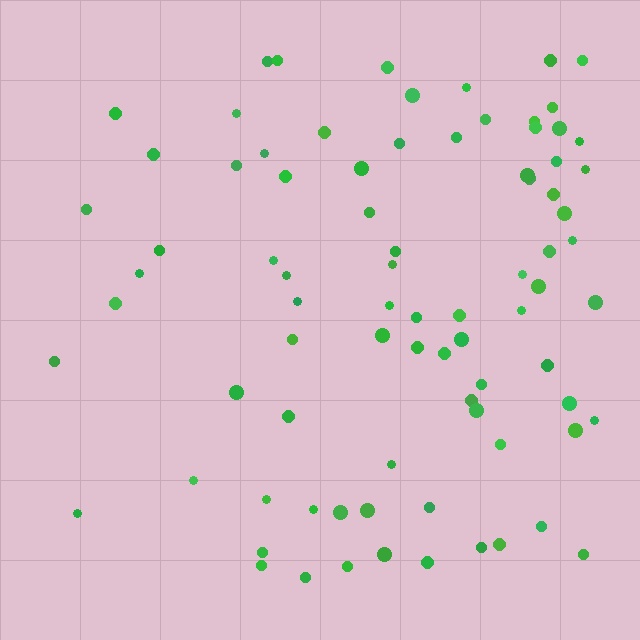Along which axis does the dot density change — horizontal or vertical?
Horizontal.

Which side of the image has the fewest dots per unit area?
The left.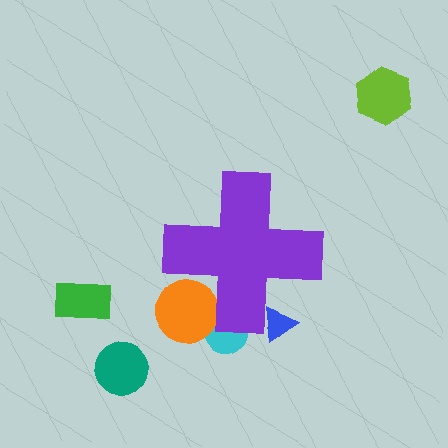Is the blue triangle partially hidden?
Yes, the blue triangle is partially hidden behind the purple cross.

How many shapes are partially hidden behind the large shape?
3 shapes are partially hidden.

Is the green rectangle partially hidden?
No, the green rectangle is fully visible.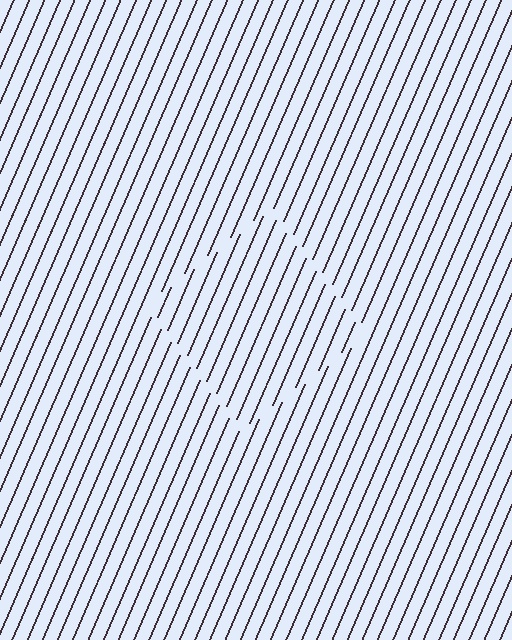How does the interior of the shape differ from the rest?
The interior of the shape contains the same grating, shifted by half a period — the contour is defined by the phase discontinuity where line-ends from the inner and outer gratings abut.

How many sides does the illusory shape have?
4 sides — the line-ends trace a square.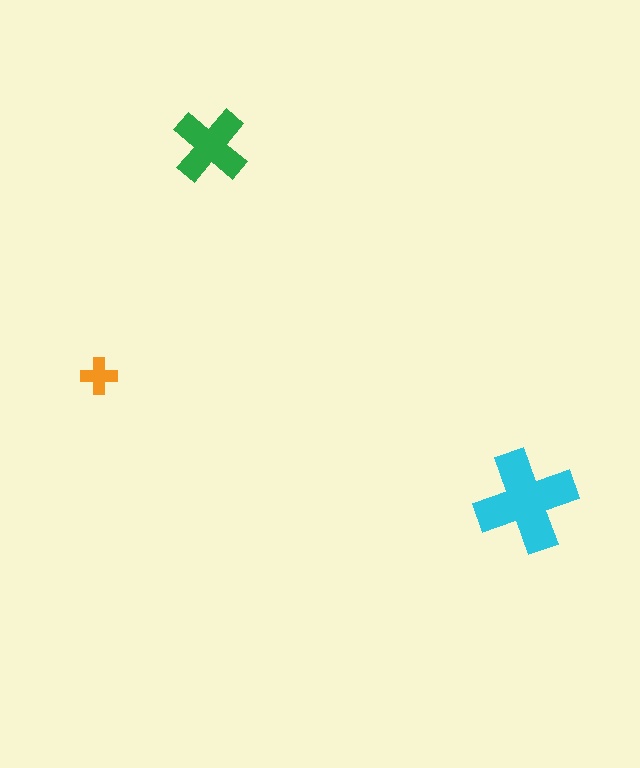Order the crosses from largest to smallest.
the cyan one, the green one, the orange one.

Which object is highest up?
The green cross is topmost.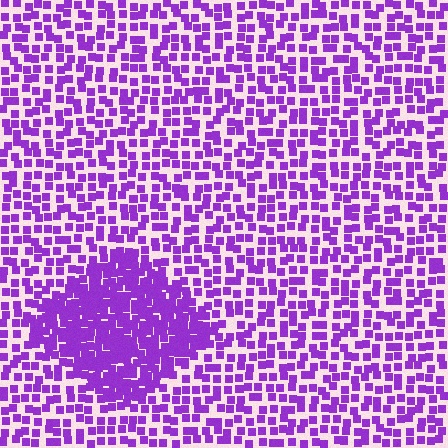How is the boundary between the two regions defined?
The boundary is defined by a change in element density (approximately 2.1x ratio). All elements are the same color, size, and shape.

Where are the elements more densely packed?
The elements are more densely packed inside the diamond boundary.